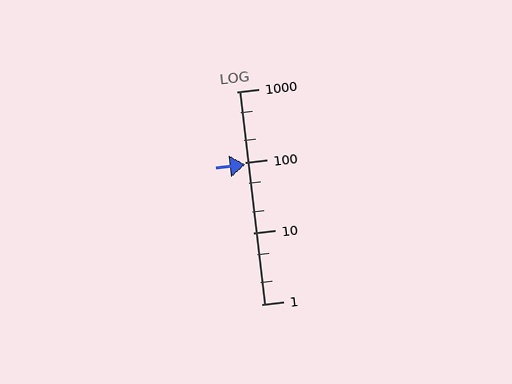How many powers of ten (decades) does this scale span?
The scale spans 3 decades, from 1 to 1000.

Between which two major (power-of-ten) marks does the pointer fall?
The pointer is between 10 and 100.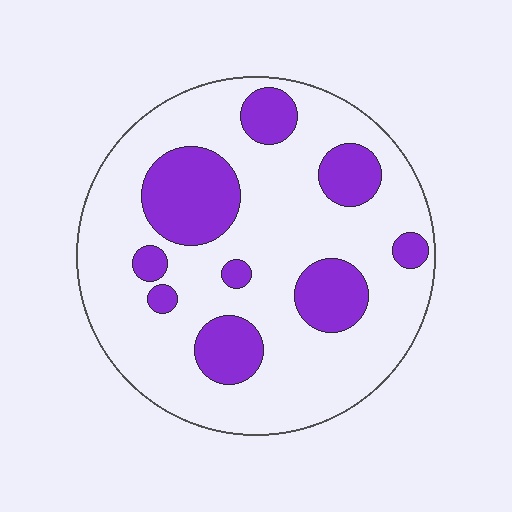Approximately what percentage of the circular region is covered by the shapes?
Approximately 25%.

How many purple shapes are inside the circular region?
9.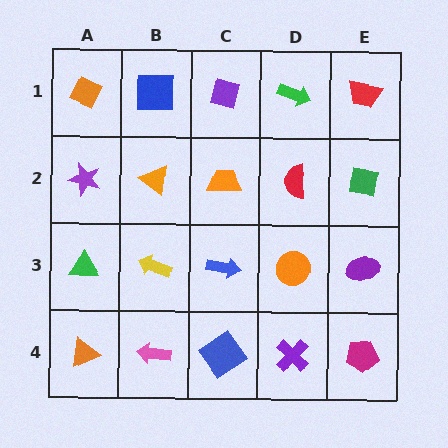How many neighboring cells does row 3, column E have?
3.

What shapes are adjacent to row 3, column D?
A red semicircle (row 2, column D), a purple cross (row 4, column D), a blue arrow (row 3, column C), a purple ellipse (row 3, column E).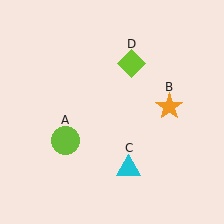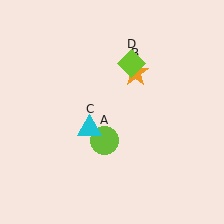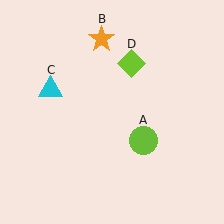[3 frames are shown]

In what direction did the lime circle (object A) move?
The lime circle (object A) moved right.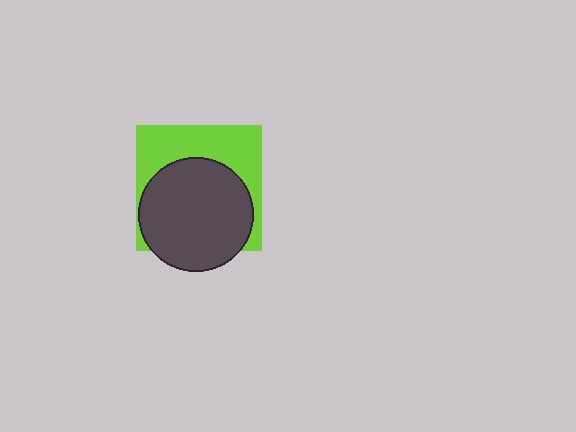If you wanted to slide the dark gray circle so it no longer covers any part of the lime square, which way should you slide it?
Slide it down — that is the most direct way to separate the two shapes.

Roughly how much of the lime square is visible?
A small part of it is visible (roughly 42%).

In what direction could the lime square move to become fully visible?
The lime square could move up. That would shift it out from behind the dark gray circle entirely.